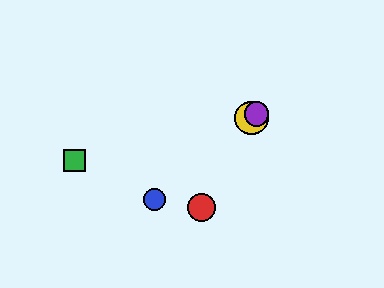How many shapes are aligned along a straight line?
3 shapes (the blue circle, the yellow circle, the purple circle) are aligned along a straight line.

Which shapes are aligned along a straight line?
The blue circle, the yellow circle, the purple circle are aligned along a straight line.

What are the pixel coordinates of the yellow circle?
The yellow circle is at (251, 118).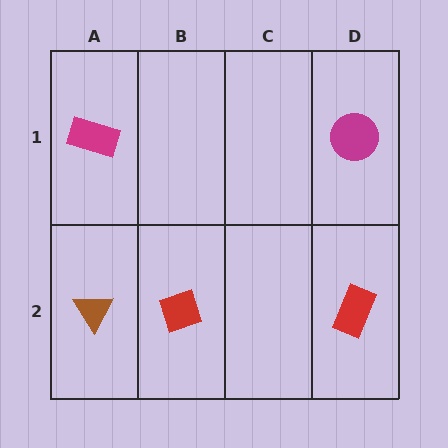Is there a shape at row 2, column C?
No, that cell is empty.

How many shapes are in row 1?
2 shapes.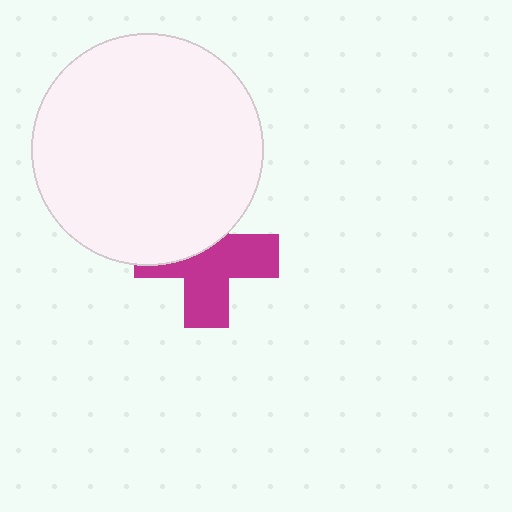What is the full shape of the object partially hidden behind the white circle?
The partially hidden object is a magenta cross.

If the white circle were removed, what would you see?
You would see the complete magenta cross.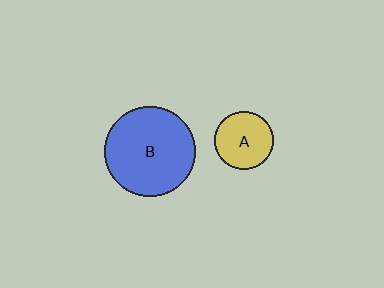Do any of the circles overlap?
No, none of the circles overlap.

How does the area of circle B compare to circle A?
Approximately 2.4 times.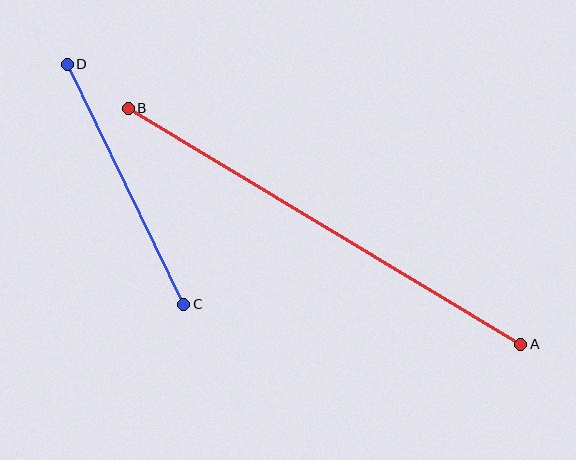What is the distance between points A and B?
The distance is approximately 458 pixels.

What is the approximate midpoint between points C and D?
The midpoint is at approximately (125, 184) pixels.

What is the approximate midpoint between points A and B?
The midpoint is at approximately (324, 226) pixels.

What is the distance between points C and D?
The distance is approximately 267 pixels.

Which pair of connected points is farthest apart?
Points A and B are farthest apart.